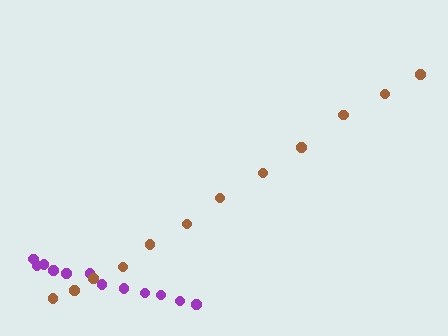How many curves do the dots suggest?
There are 2 distinct paths.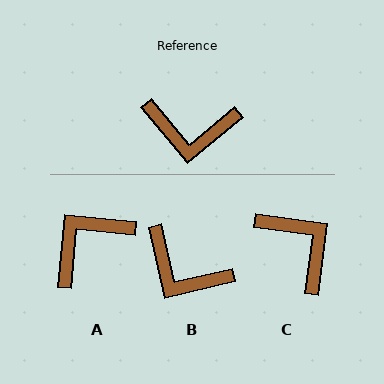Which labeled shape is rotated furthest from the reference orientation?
A, about 135 degrees away.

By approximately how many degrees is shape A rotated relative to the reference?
Approximately 135 degrees clockwise.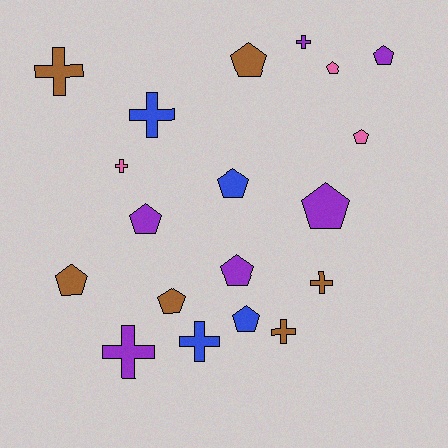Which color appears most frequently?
Brown, with 6 objects.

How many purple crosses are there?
There are 2 purple crosses.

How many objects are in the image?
There are 19 objects.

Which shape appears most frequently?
Pentagon, with 11 objects.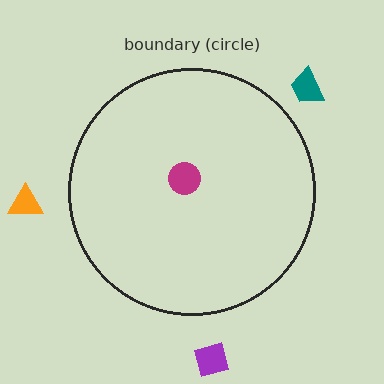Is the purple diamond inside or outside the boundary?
Outside.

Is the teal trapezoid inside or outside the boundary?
Outside.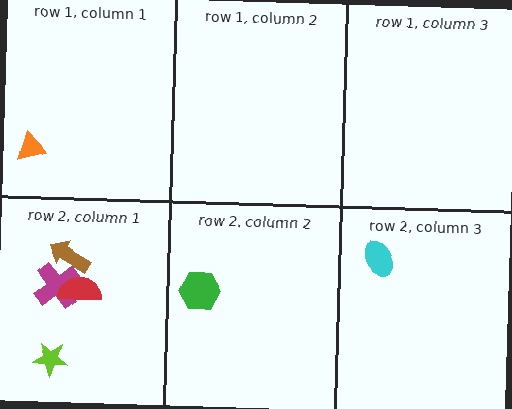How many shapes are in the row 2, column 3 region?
1.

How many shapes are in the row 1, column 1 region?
1.